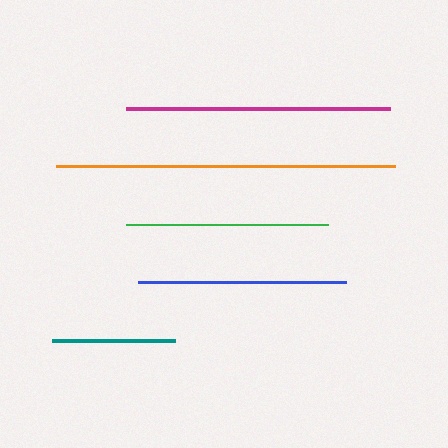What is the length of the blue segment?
The blue segment is approximately 208 pixels long.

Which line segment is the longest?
The orange line is the longest at approximately 339 pixels.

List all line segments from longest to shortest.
From longest to shortest: orange, magenta, blue, green, teal.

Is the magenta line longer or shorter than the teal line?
The magenta line is longer than the teal line.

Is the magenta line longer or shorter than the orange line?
The orange line is longer than the magenta line.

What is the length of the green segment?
The green segment is approximately 202 pixels long.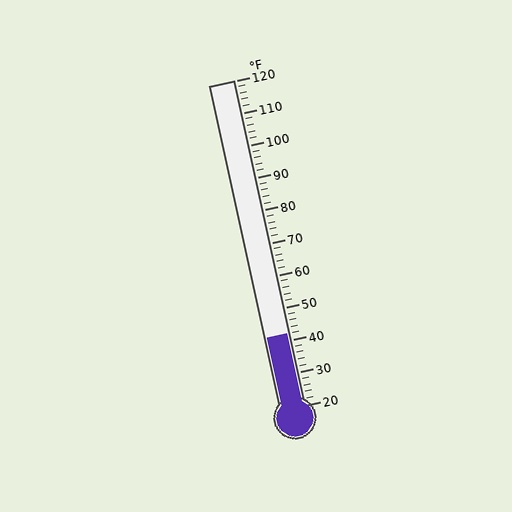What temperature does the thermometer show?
The thermometer shows approximately 42°F.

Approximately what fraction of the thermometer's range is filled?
The thermometer is filled to approximately 20% of its range.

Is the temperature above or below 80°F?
The temperature is below 80°F.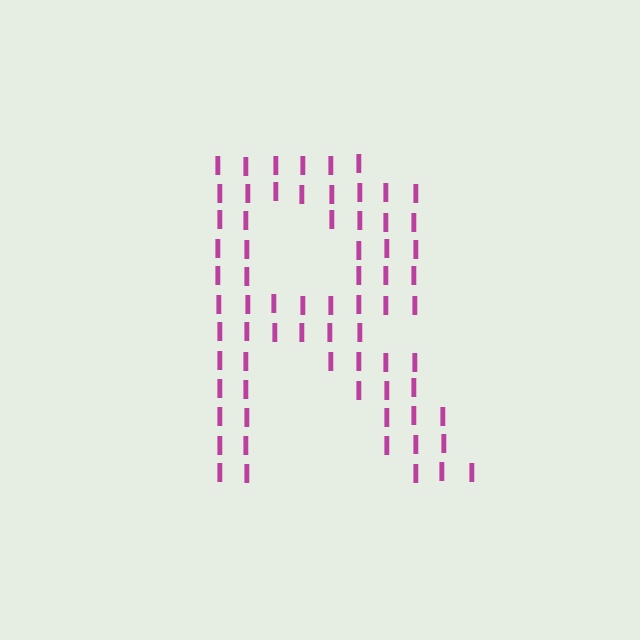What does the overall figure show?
The overall figure shows the letter R.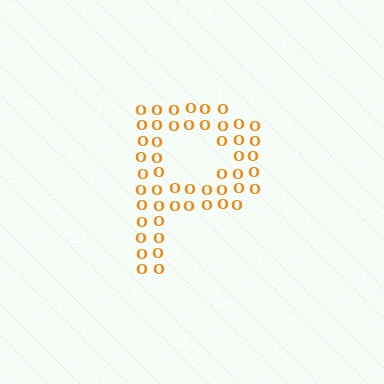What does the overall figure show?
The overall figure shows the letter P.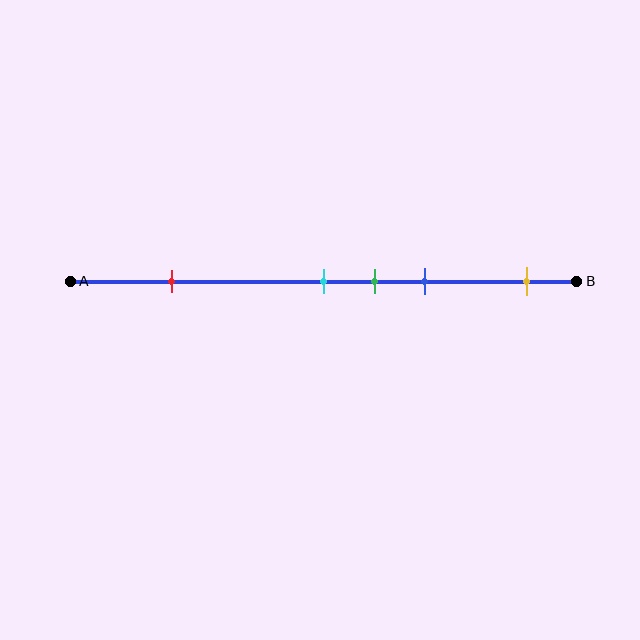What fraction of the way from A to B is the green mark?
The green mark is approximately 60% (0.6) of the way from A to B.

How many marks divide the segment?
There are 5 marks dividing the segment.